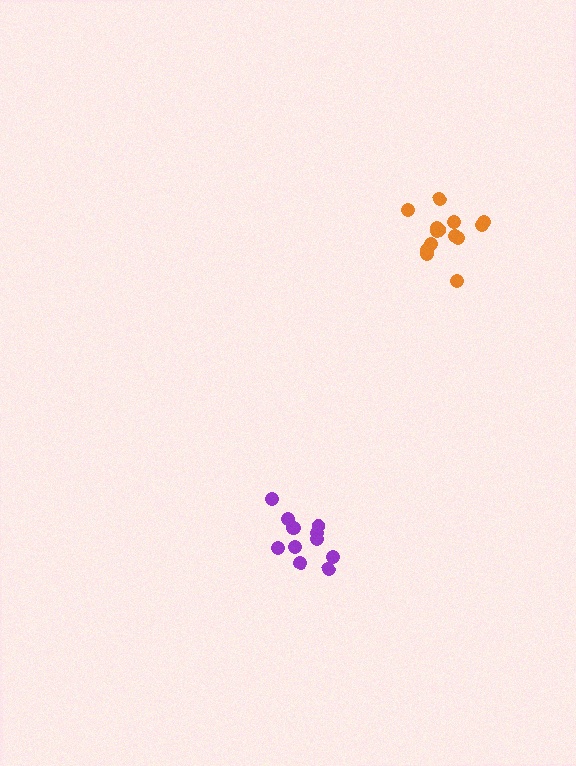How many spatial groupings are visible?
There are 2 spatial groupings.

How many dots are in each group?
Group 1: 14 dots, Group 2: 12 dots (26 total).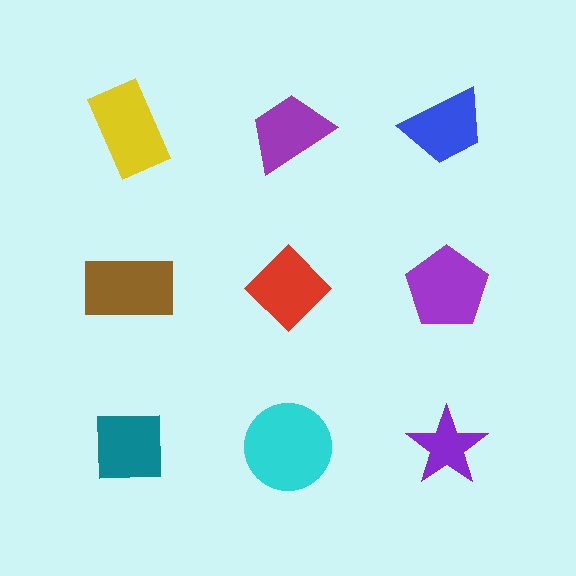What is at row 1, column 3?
A blue trapezoid.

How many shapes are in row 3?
3 shapes.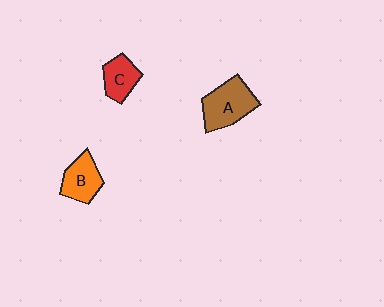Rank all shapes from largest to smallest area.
From largest to smallest: A (brown), B (orange), C (red).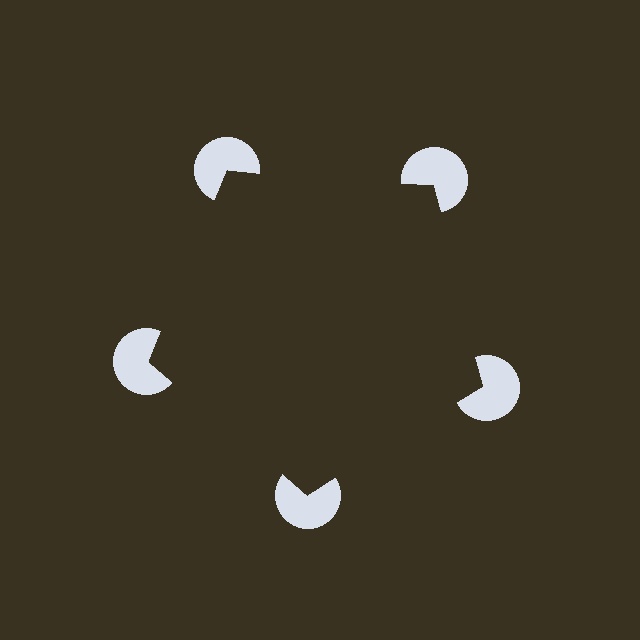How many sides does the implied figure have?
5 sides.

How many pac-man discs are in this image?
There are 5 — one at each vertex of the illusory pentagon.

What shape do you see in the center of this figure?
An illusory pentagon — its edges are inferred from the aligned wedge cuts in the pac-man discs, not physically drawn.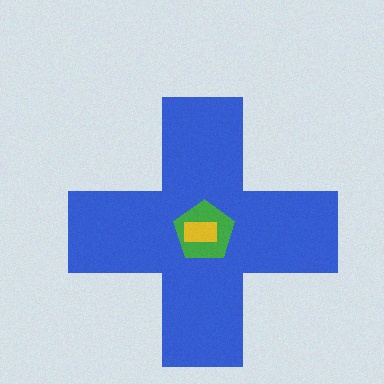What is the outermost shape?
The blue cross.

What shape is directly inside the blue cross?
The green pentagon.